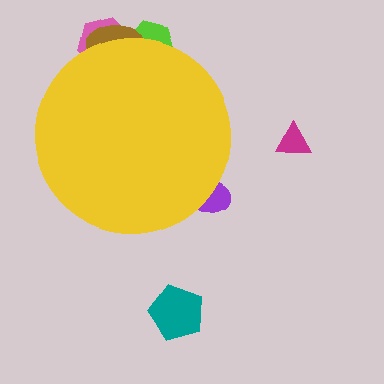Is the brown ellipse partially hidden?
Yes, the brown ellipse is partially hidden behind the yellow circle.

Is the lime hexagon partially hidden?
Yes, the lime hexagon is partially hidden behind the yellow circle.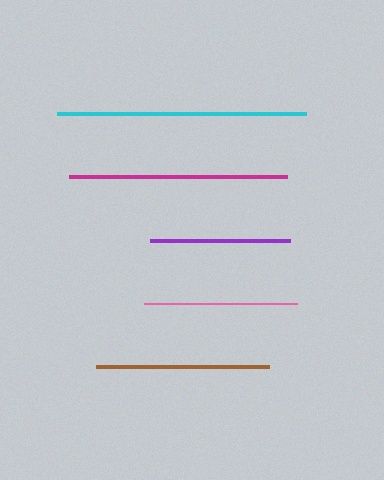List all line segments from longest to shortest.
From longest to shortest: cyan, magenta, brown, pink, purple.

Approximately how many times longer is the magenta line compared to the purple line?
The magenta line is approximately 1.6 times the length of the purple line.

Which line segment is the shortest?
The purple line is the shortest at approximately 140 pixels.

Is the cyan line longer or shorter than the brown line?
The cyan line is longer than the brown line.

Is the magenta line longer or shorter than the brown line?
The magenta line is longer than the brown line.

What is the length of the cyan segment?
The cyan segment is approximately 250 pixels long.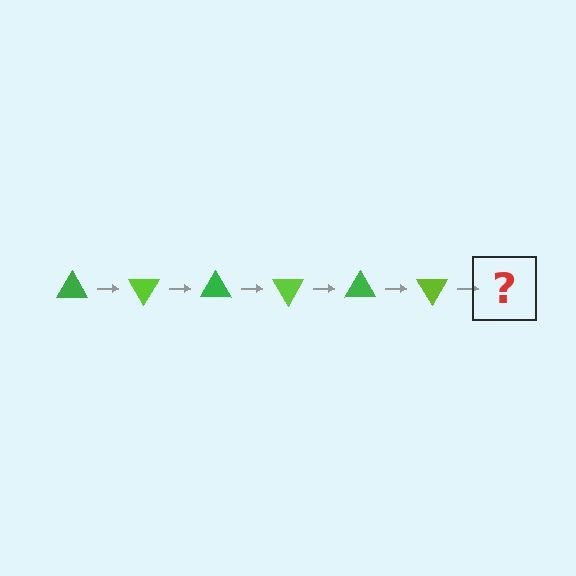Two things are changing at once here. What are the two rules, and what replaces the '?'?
The two rules are that it rotates 60 degrees each step and the color cycles through green and lime. The '?' should be a green triangle, rotated 360 degrees from the start.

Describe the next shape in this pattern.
It should be a green triangle, rotated 360 degrees from the start.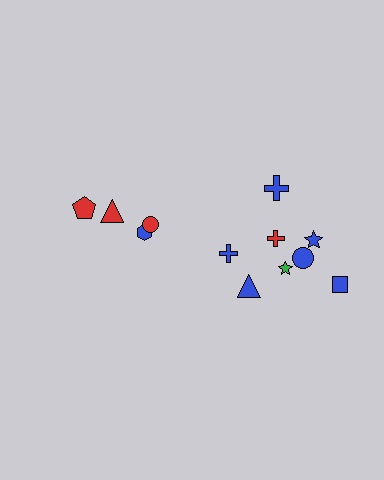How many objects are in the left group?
There are 4 objects.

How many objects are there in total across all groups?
There are 12 objects.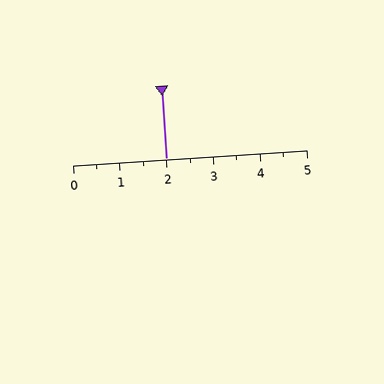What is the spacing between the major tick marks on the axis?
The major ticks are spaced 1 apart.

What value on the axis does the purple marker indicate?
The marker indicates approximately 2.